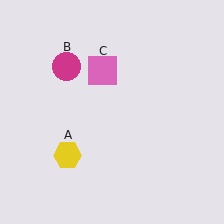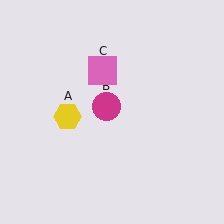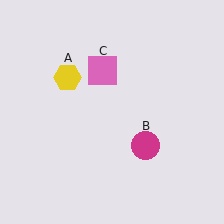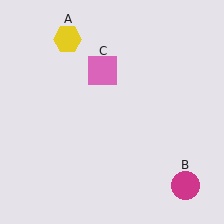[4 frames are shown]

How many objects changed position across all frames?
2 objects changed position: yellow hexagon (object A), magenta circle (object B).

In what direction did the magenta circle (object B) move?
The magenta circle (object B) moved down and to the right.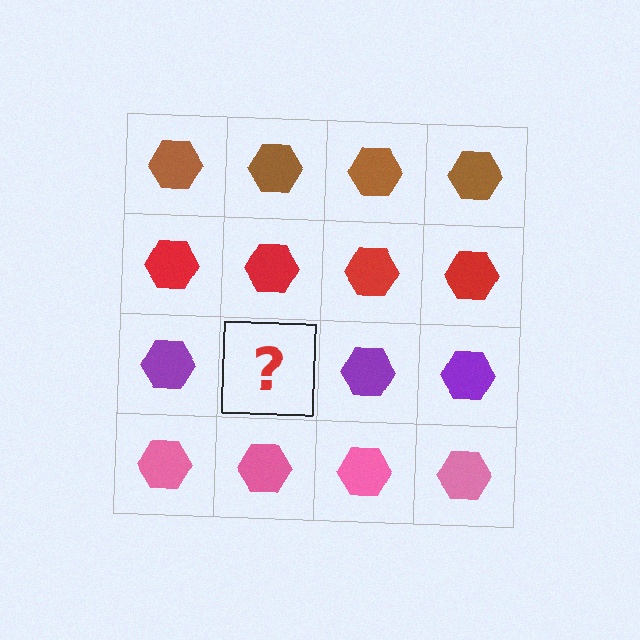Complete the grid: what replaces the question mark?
The question mark should be replaced with a purple hexagon.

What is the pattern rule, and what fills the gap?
The rule is that each row has a consistent color. The gap should be filled with a purple hexagon.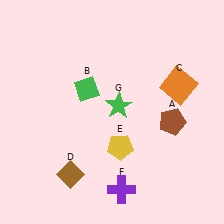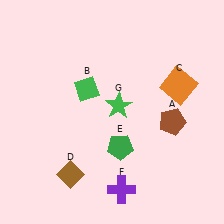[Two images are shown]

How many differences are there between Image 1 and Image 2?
There is 1 difference between the two images.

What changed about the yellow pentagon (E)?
In Image 1, E is yellow. In Image 2, it changed to green.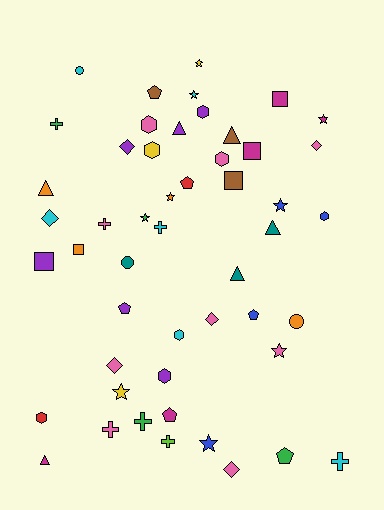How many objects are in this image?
There are 50 objects.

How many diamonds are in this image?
There are 6 diamonds.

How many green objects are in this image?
There are 4 green objects.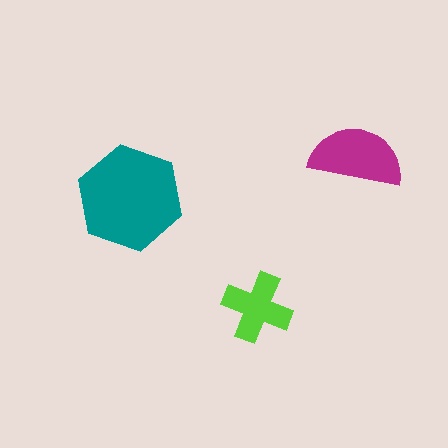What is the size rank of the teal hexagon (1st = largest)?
1st.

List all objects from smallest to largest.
The lime cross, the magenta semicircle, the teal hexagon.